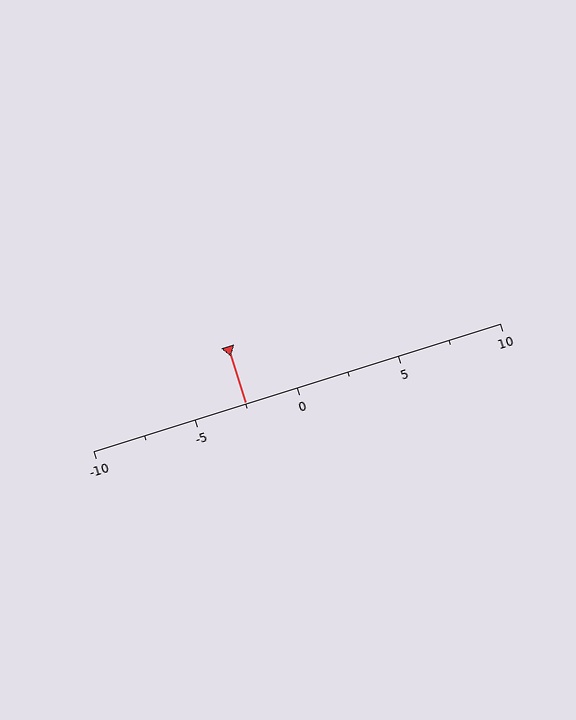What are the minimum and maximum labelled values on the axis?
The axis runs from -10 to 10.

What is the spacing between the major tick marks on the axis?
The major ticks are spaced 5 apart.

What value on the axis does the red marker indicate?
The marker indicates approximately -2.5.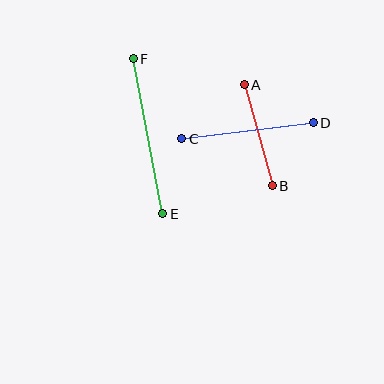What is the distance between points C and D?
The distance is approximately 133 pixels.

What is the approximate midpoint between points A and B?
The midpoint is at approximately (258, 135) pixels.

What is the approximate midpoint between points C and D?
The midpoint is at approximately (248, 131) pixels.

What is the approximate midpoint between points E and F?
The midpoint is at approximately (148, 136) pixels.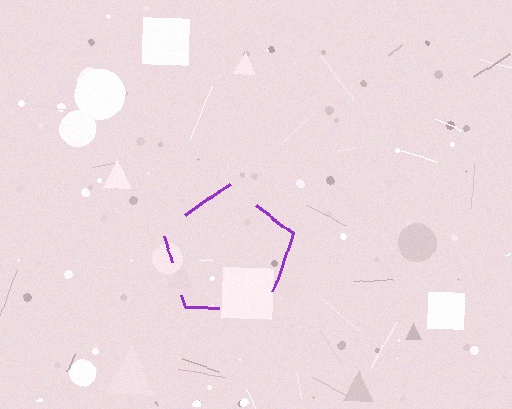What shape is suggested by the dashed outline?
The dashed outline suggests a pentagon.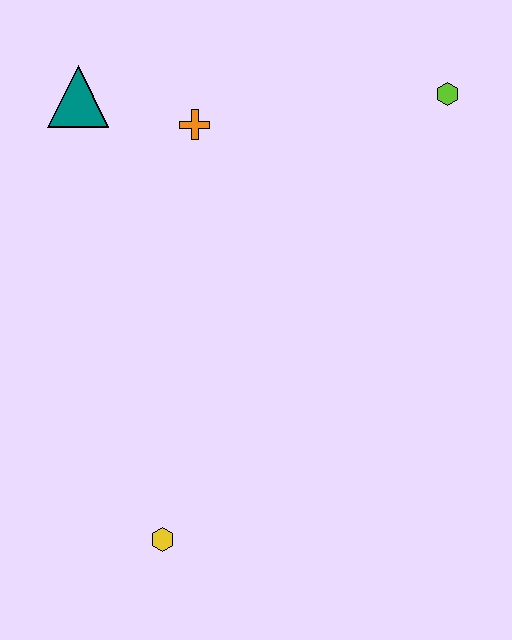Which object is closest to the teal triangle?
The orange cross is closest to the teal triangle.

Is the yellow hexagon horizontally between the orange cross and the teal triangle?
Yes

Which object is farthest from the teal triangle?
The yellow hexagon is farthest from the teal triangle.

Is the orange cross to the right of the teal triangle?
Yes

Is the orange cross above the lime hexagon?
No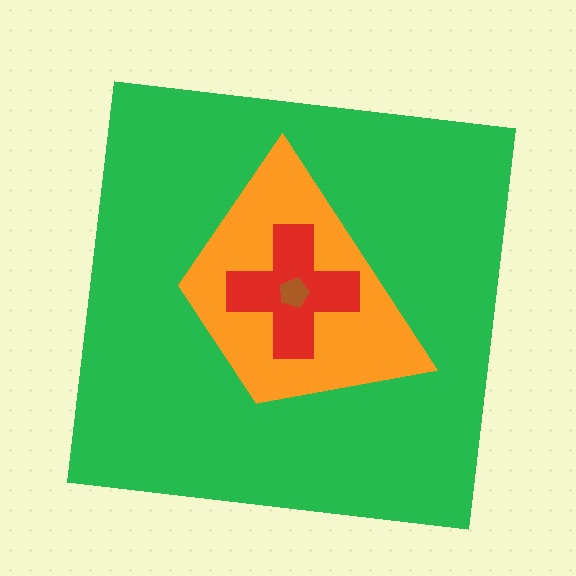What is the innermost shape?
The brown pentagon.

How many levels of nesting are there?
4.